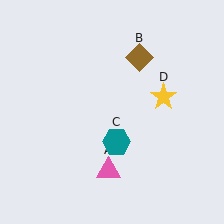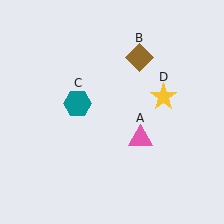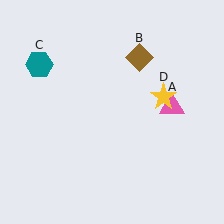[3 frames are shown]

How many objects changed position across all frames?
2 objects changed position: pink triangle (object A), teal hexagon (object C).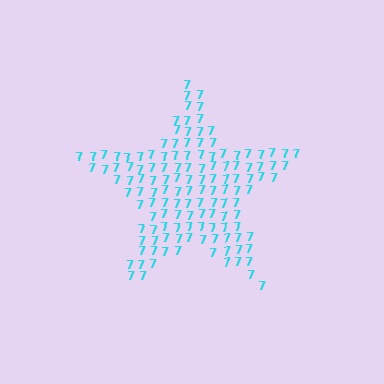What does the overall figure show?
The overall figure shows a star.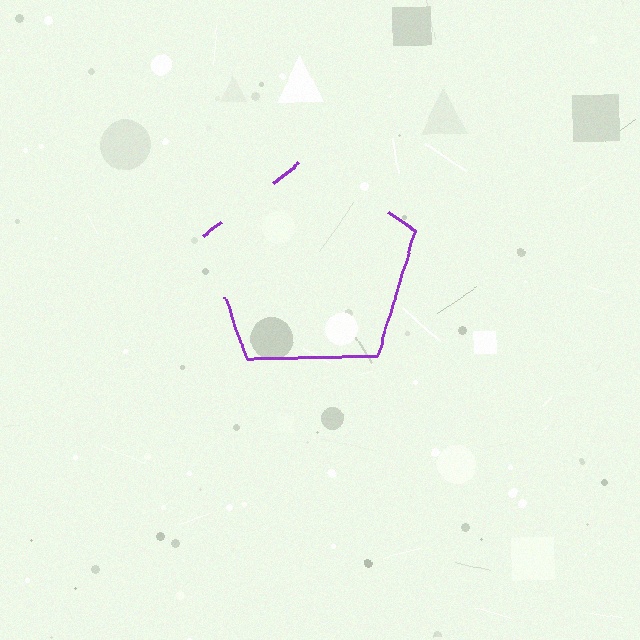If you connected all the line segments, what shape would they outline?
They would outline a pentagon.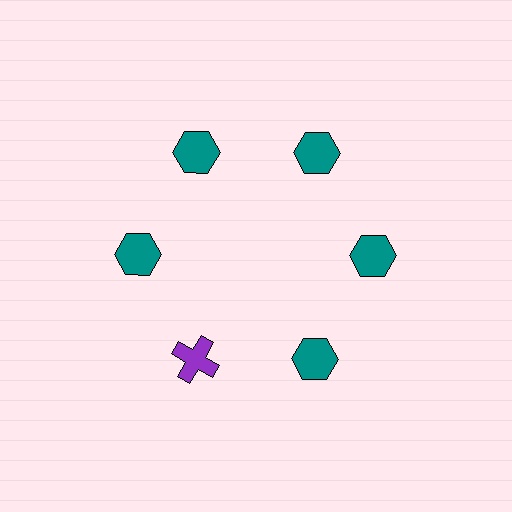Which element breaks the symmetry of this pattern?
The purple cross at roughly the 7 o'clock position breaks the symmetry. All other shapes are teal hexagons.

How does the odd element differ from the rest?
It differs in both color (purple instead of teal) and shape (cross instead of hexagon).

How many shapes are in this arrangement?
There are 6 shapes arranged in a ring pattern.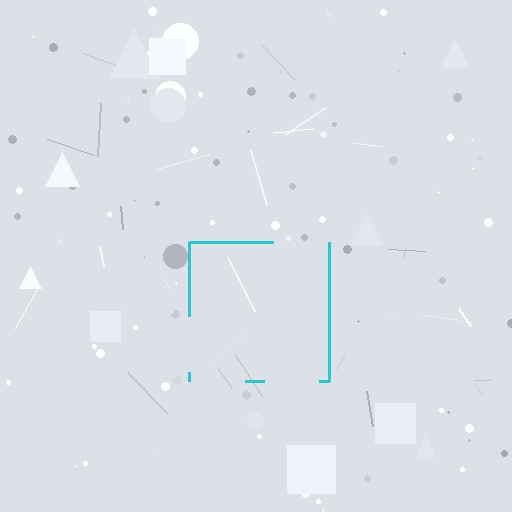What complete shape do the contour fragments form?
The contour fragments form a square.